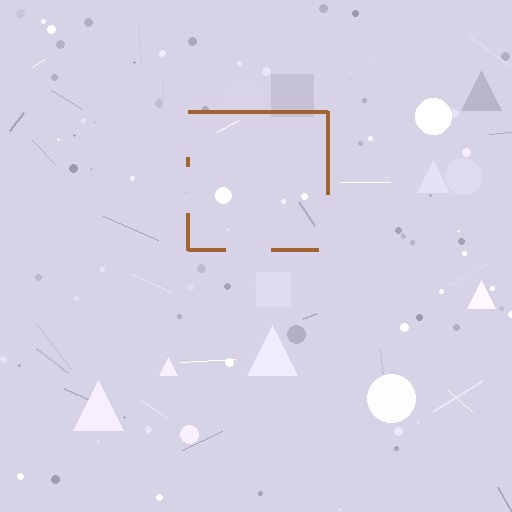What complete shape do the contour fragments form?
The contour fragments form a square.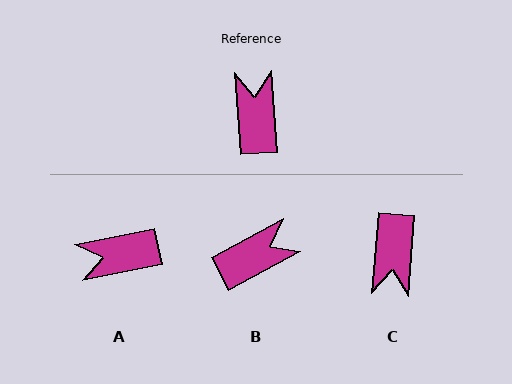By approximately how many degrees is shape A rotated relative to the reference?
Approximately 98 degrees counter-clockwise.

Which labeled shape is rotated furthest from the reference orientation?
C, about 171 degrees away.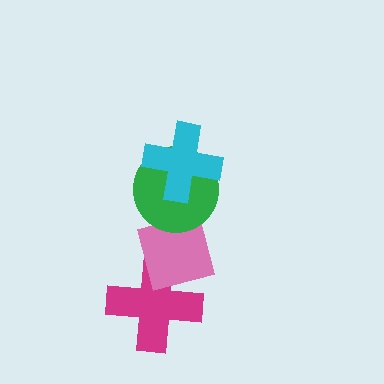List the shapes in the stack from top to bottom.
From top to bottom: the cyan cross, the green circle, the pink square, the magenta cross.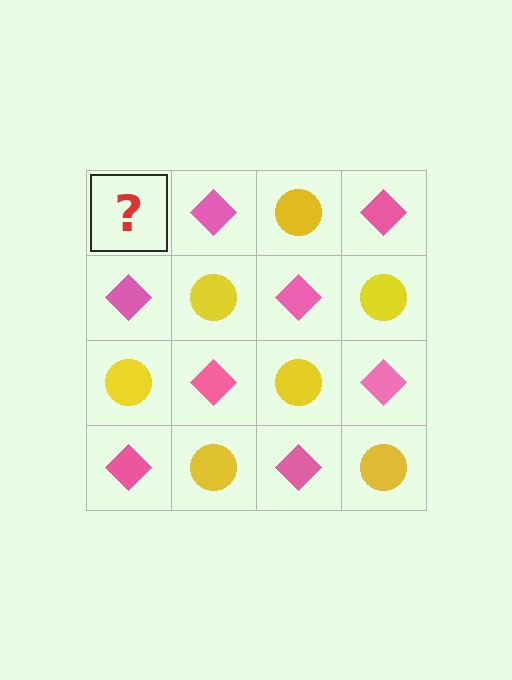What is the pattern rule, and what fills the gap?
The rule is that it alternates yellow circle and pink diamond in a checkerboard pattern. The gap should be filled with a yellow circle.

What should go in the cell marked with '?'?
The missing cell should contain a yellow circle.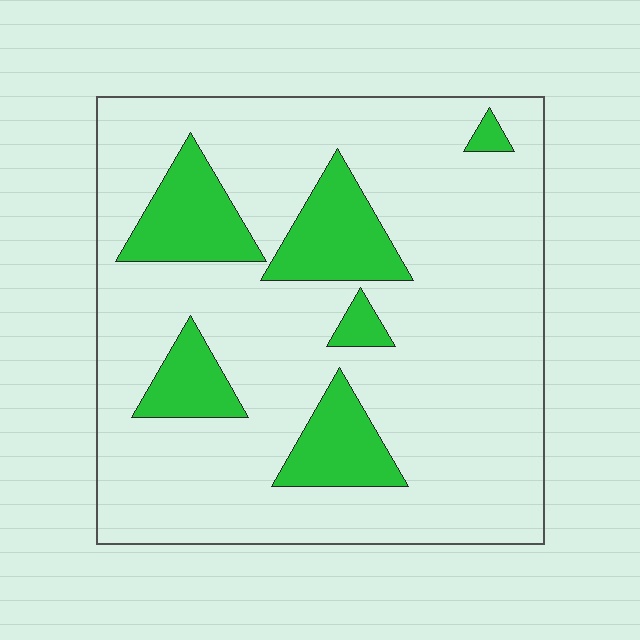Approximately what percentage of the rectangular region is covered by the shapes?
Approximately 20%.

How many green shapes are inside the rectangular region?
6.